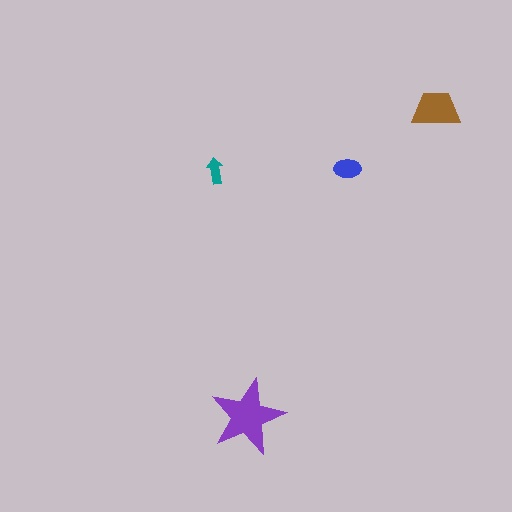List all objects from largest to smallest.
The purple star, the brown trapezoid, the blue ellipse, the teal arrow.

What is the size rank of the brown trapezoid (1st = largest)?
2nd.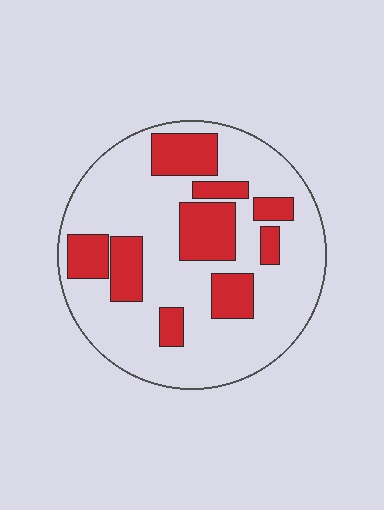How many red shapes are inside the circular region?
9.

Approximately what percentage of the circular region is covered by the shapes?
Approximately 30%.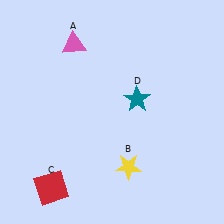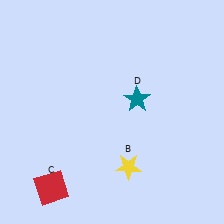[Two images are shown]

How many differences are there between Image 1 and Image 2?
There is 1 difference between the two images.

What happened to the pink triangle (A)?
The pink triangle (A) was removed in Image 2. It was in the top-left area of Image 1.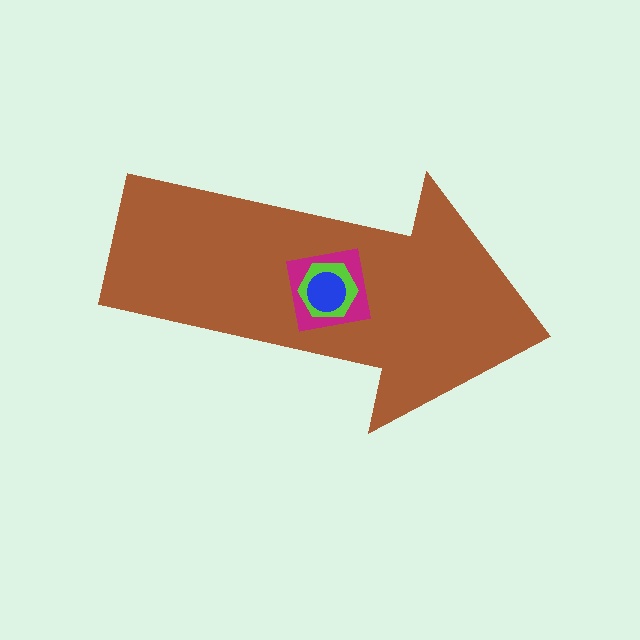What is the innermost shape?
The blue circle.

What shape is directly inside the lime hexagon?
The blue circle.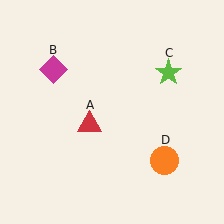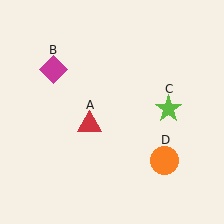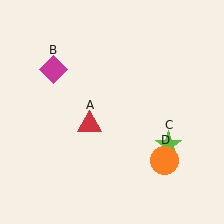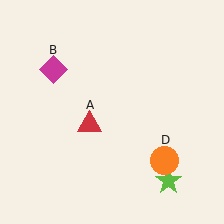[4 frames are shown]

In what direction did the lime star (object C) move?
The lime star (object C) moved down.